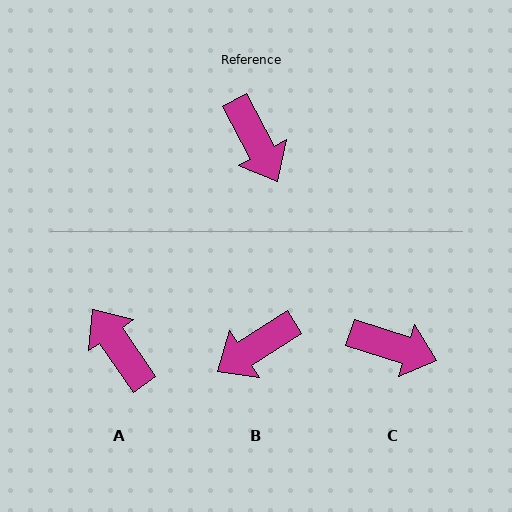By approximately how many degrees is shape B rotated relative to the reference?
Approximately 85 degrees clockwise.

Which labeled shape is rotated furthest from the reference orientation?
A, about 173 degrees away.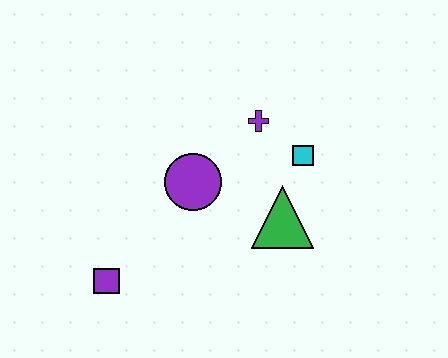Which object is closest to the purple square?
The purple circle is closest to the purple square.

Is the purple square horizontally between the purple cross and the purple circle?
No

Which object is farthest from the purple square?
The cyan square is farthest from the purple square.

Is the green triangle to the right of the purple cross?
Yes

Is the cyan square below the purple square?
No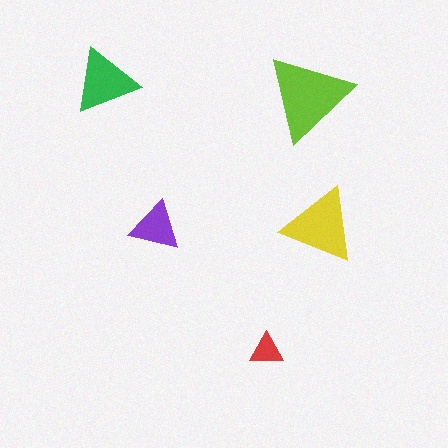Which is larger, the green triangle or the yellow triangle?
The yellow one.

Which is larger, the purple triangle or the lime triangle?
The lime one.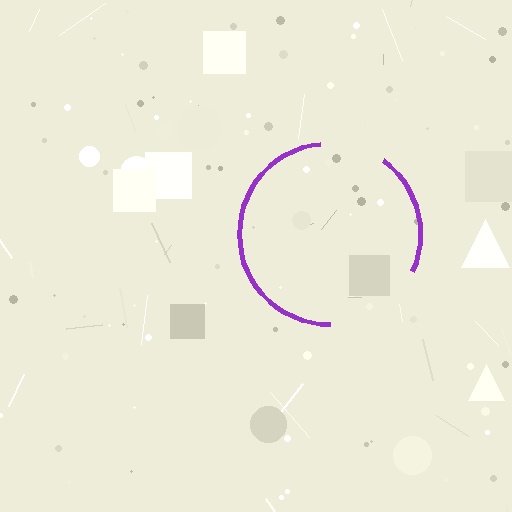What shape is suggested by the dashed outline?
The dashed outline suggests a circle.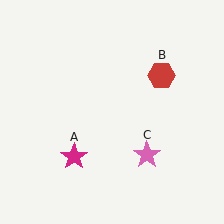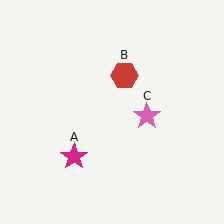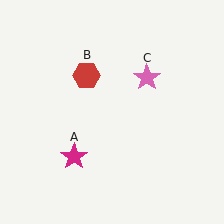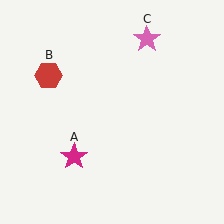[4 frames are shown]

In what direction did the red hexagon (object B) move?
The red hexagon (object B) moved left.